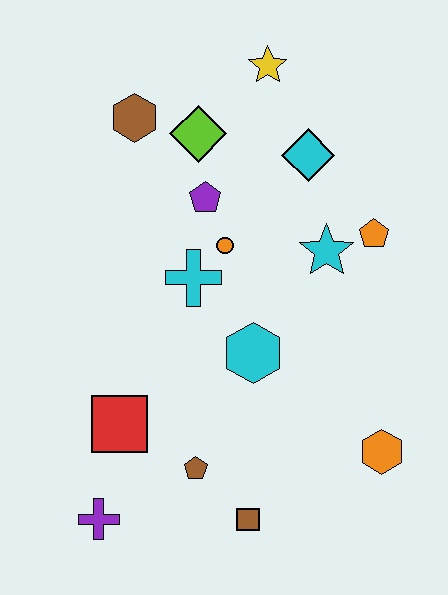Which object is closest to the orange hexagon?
The brown square is closest to the orange hexagon.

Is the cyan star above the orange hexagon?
Yes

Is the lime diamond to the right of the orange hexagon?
No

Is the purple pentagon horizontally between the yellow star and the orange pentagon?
No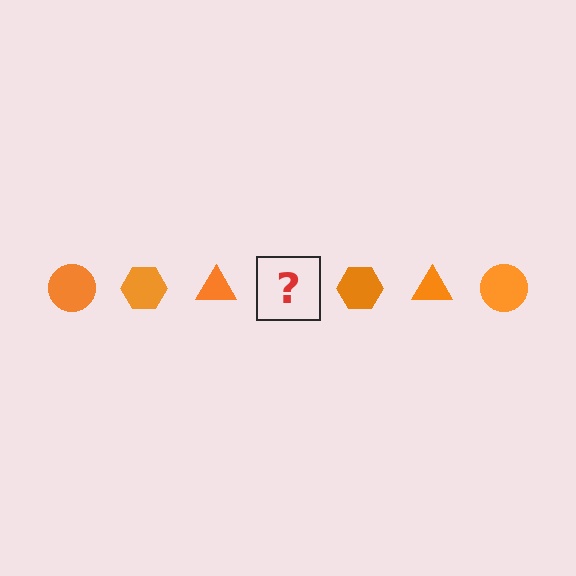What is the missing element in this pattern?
The missing element is an orange circle.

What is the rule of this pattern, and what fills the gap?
The rule is that the pattern cycles through circle, hexagon, triangle shapes in orange. The gap should be filled with an orange circle.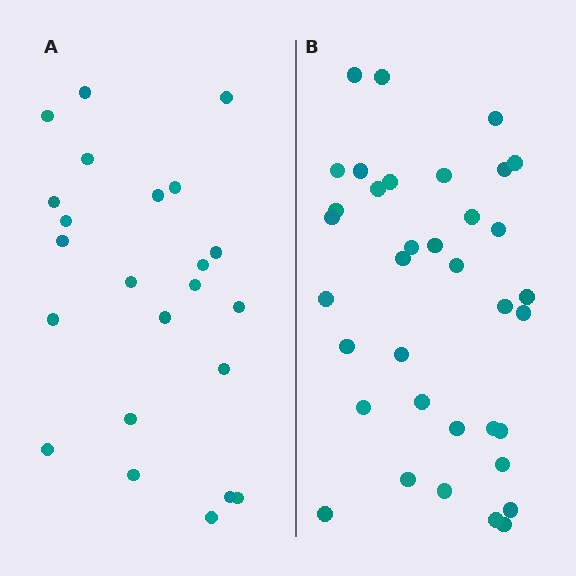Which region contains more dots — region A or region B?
Region B (the right region) has more dots.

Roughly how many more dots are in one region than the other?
Region B has approximately 15 more dots than region A.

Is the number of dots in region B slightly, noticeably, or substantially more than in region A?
Region B has substantially more. The ratio is roughly 1.6 to 1.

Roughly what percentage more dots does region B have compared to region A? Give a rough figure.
About 55% more.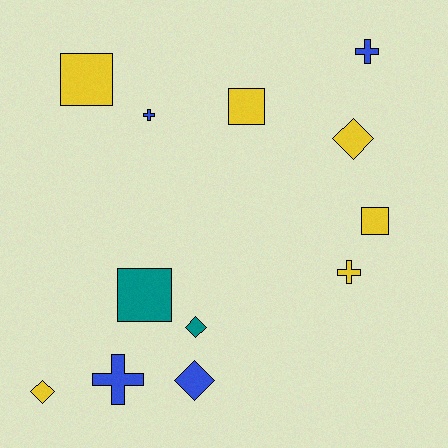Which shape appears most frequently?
Square, with 4 objects.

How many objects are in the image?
There are 12 objects.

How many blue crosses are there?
There are 3 blue crosses.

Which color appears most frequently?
Yellow, with 6 objects.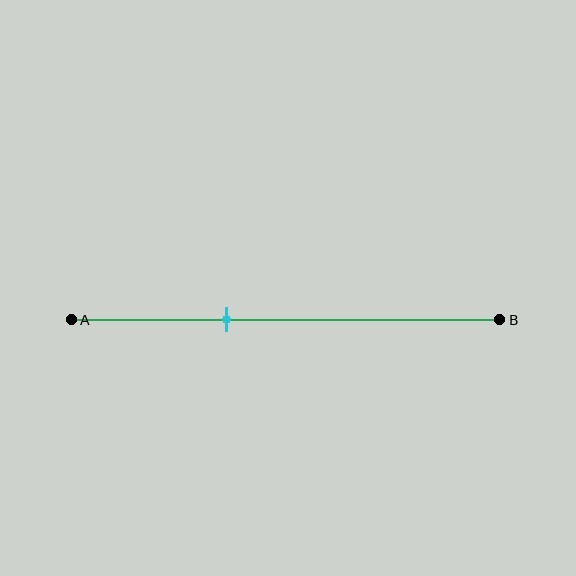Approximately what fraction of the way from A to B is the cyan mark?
The cyan mark is approximately 35% of the way from A to B.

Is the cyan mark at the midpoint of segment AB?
No, the mark is at about 35% from A, not at the 50% midpoint.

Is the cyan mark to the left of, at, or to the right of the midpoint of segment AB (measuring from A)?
The cyan mark is to the left of the midpoint of segment AB.